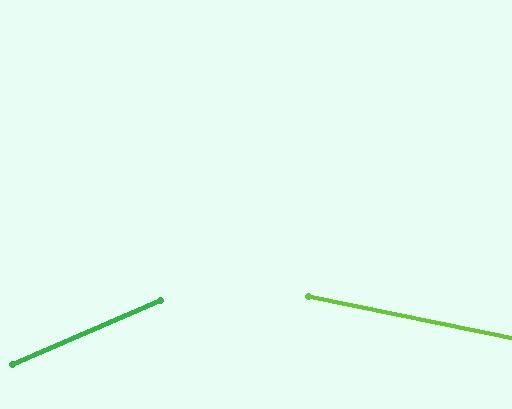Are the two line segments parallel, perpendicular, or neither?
Neither parallel nor perpendicular — they differ by about 35°.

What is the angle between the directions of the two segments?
Approximately 35 degrees.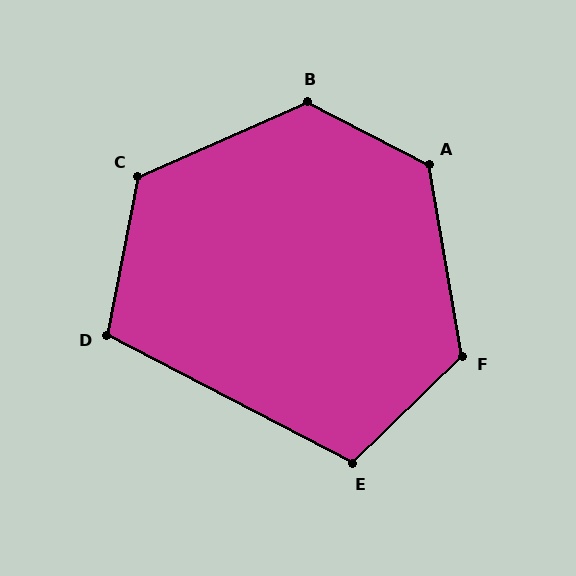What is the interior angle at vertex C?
Approximately 125 degrees (obtuse).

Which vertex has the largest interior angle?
B, at approximately 129 degrees.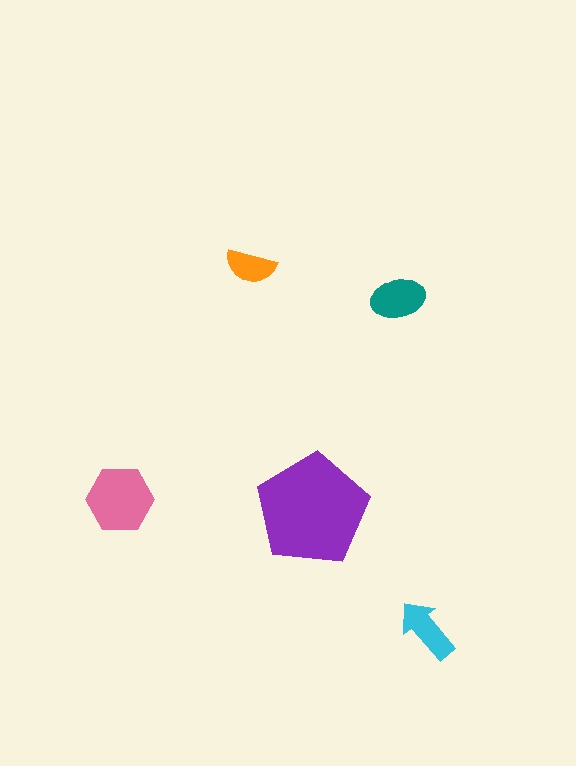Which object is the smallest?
The orange semicircle.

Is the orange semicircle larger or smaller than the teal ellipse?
Smaller.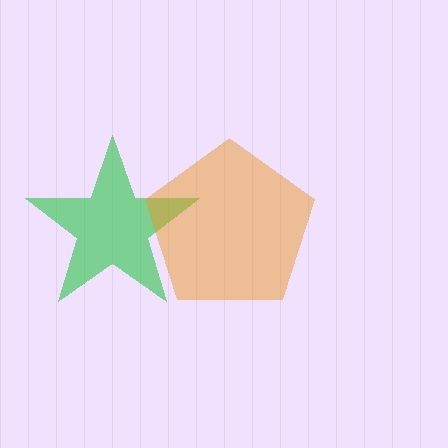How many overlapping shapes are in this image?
There are 2 overlapping shapes in the image.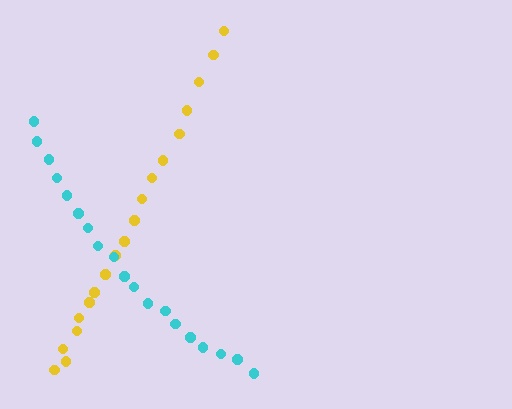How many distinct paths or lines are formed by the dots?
There are 2 distinct paths.